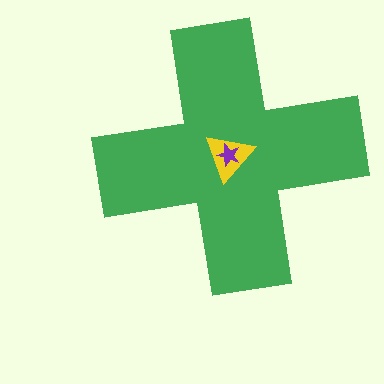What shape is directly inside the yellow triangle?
The purple star.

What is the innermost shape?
The purple star.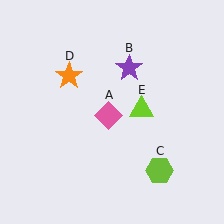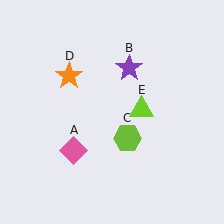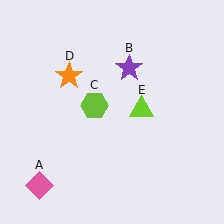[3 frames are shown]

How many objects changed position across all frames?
2 objects changed position: pink diamond (object A), lime hexagon (object C).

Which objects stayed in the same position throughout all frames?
Purple star (object B) and orange star (object D) and lime triangle (object E) remained stationary.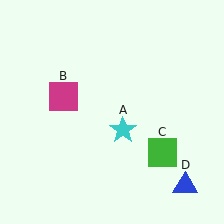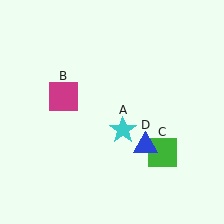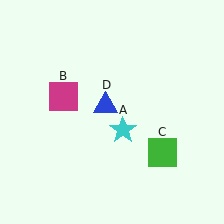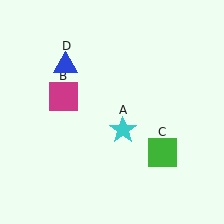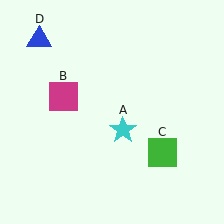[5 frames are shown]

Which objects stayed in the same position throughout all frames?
Cyan star (object A) and magenta square (object B) and green square (object C) remained stationary.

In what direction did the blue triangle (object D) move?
The blue triangle (object D) moved up and to the left.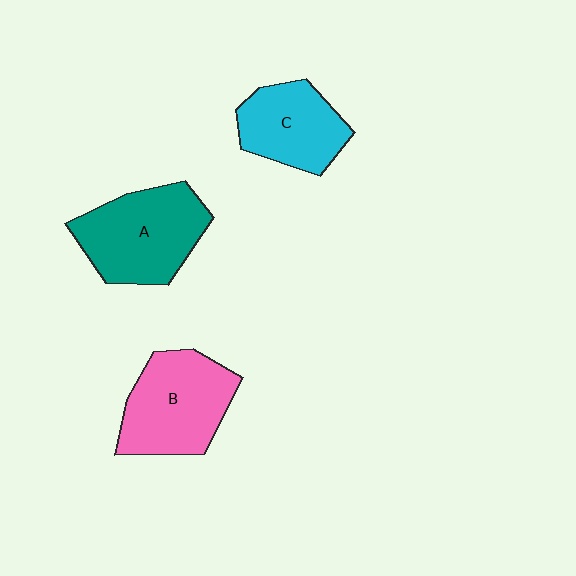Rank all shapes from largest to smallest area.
From largest to smallest: A (teal), B (pink), C (cyan).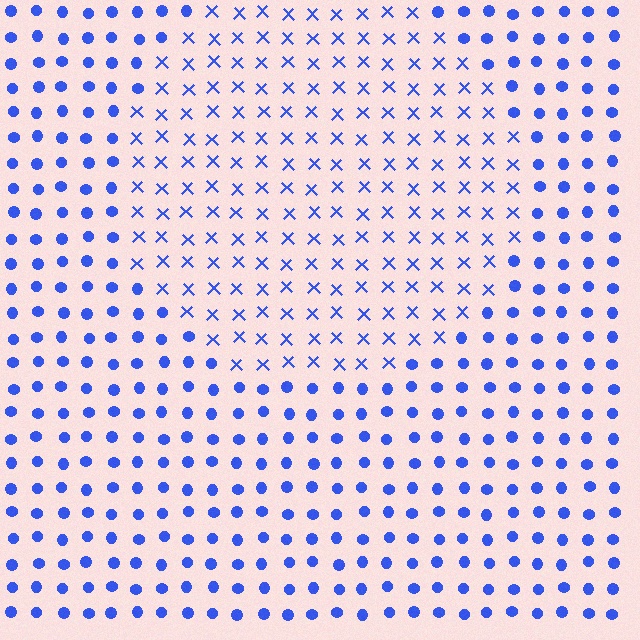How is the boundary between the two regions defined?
The boundary is defined by a change in element shape: X marks inside vs. circles outside. All elements share the same color and spacing.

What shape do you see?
I see a circle.